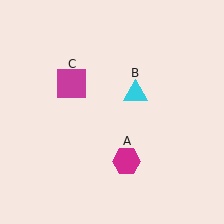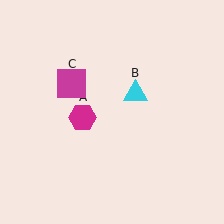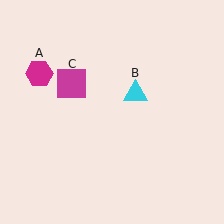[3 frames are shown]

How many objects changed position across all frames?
1 object changed position: magenta hexagon (object A).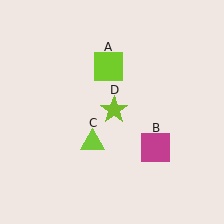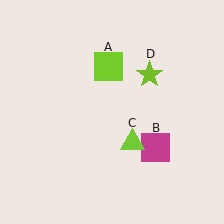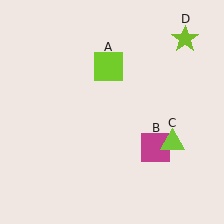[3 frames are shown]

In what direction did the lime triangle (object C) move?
The lime triangle (object C) moved right.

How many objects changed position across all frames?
2 objects changed position: lime triangle (object C), lime star (object D).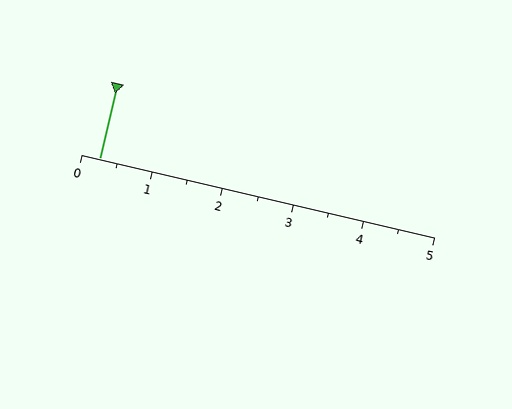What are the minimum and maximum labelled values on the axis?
The axis runs from 0 to 5.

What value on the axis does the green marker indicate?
The marker indicates approximately 0.2.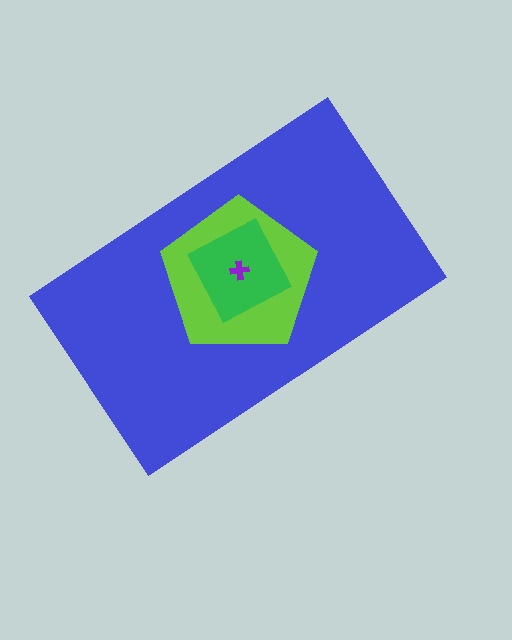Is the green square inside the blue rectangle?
Yes.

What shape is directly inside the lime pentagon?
The green square.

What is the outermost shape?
The blue rectangle.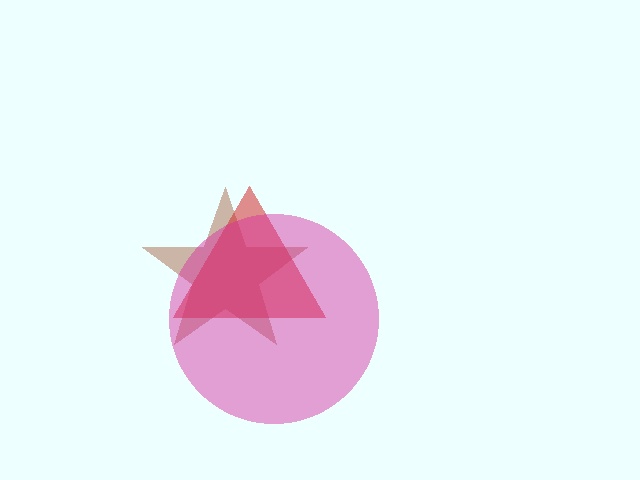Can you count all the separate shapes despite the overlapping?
Yes, there are 3 separate shapes.